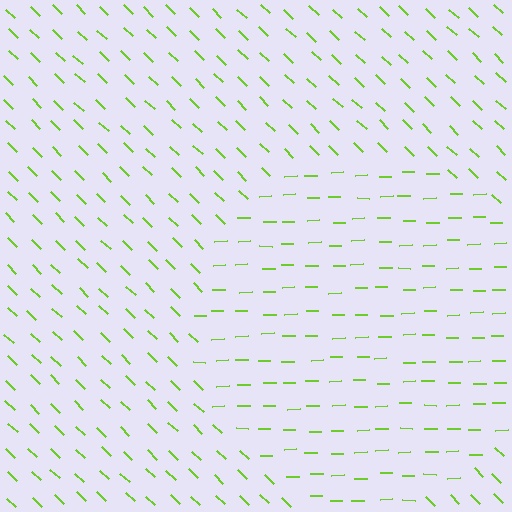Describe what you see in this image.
The image is filled with small lime line segments. A circle region in the image has lines oriented differently from the surrounding lines, creating a visible texture boundary.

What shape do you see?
I see a circle.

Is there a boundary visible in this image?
Yes, there is a texture boundary formed by a change in line orientation.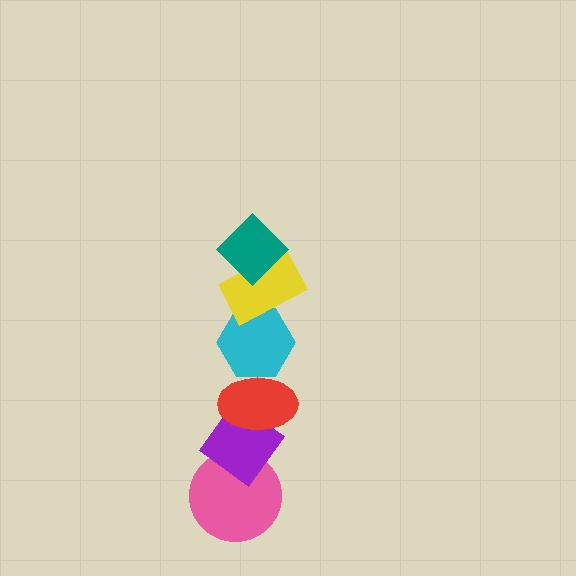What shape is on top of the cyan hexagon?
The yellow rectangle is on top of the cyan hexagon.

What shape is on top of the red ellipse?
The cyan hexagon is on top of the red ellipse.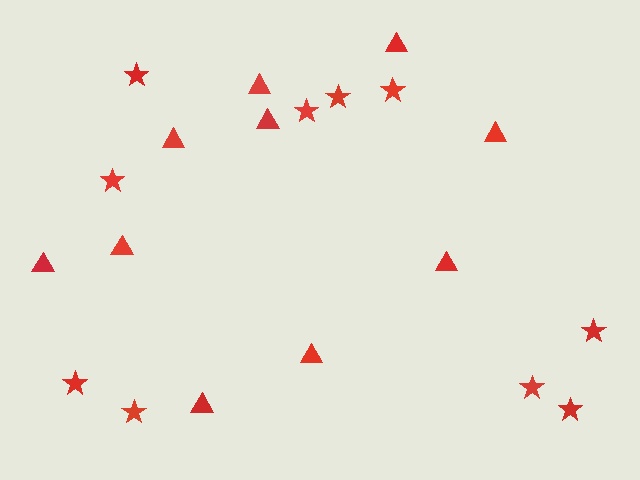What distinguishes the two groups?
There are 2 groups: one group of triangles (10) and one group of stars (10).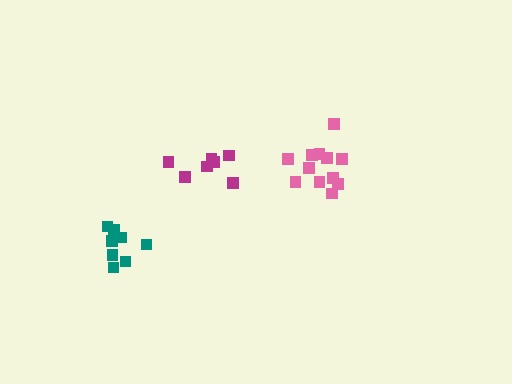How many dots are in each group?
Group 1: 7 dots, Group 2: 12 dots, Group 3: 8 dots (27 total).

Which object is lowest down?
The teal cluster is bottommost.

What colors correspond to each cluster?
The clusters are colored: magenta, pink, teal.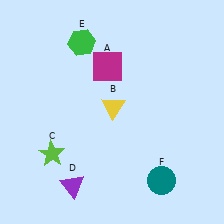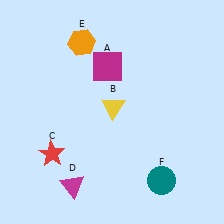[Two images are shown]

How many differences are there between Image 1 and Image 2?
There are 3 differences between the two images.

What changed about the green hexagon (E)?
In Image 1, E is green. In Image 2, it changed to orange.